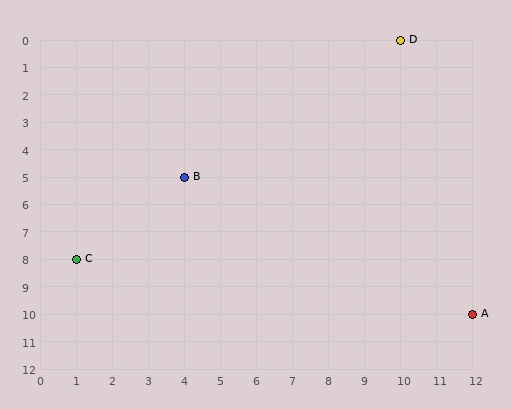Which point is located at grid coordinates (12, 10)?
Point A is at (12, 10).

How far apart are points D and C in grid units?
Points D and C are 9 columns and 8 rows apart (about 12.0 grid units diagonally).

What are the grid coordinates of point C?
Point C is at grid coordinates (1, 8).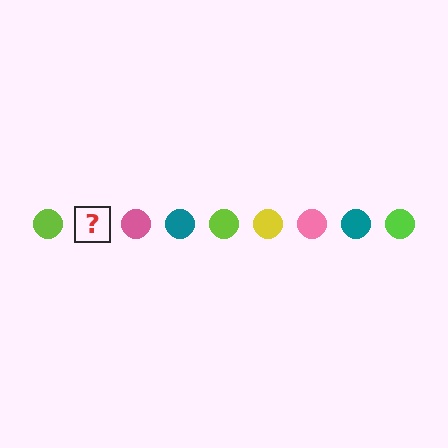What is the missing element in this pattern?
The missing element is a yellow circle.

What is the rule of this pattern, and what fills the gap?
The rule is that the pattern cycles through lime, yellow, pink, teal circles. The gap should be filled with a yellow circle.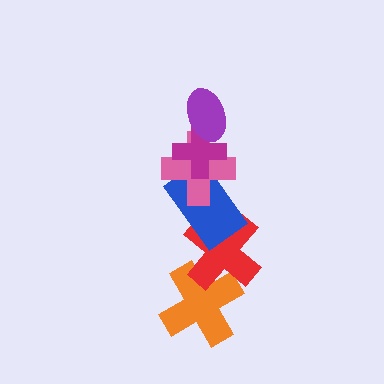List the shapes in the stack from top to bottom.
From top to bottom: the purple ellipse, the magenta cross, the pink cross, the blue rectangle, the red cross, the orange cross.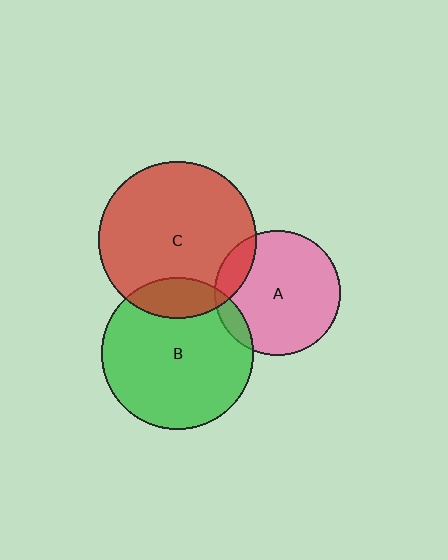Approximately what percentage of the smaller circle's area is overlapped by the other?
Approximately 15%.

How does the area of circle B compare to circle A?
Approximately 1.5 times.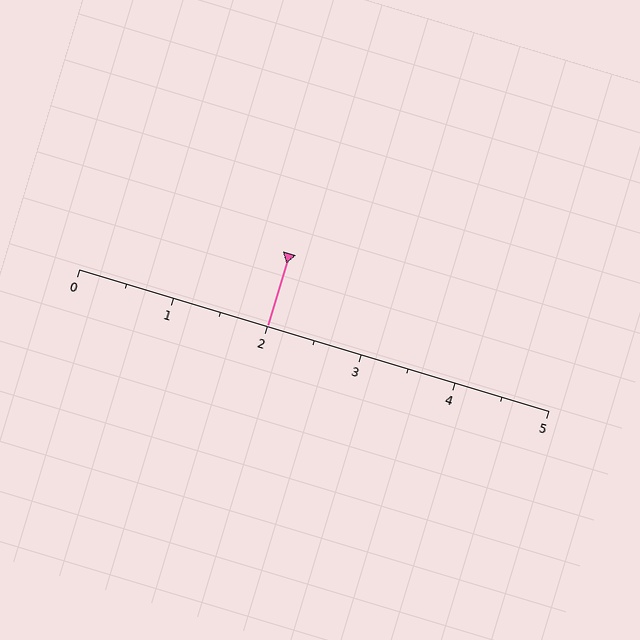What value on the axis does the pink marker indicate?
The marker indicates approximately 2.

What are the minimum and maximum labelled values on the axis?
The axis runs from 0 to 5.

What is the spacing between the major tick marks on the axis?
The major ticks are spaced 1 apart.